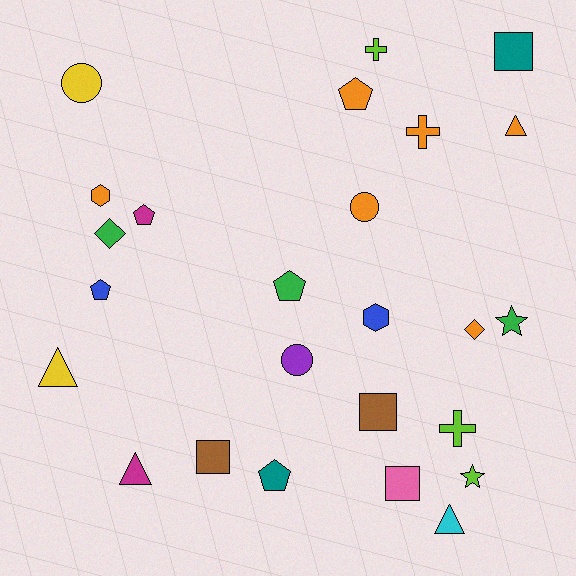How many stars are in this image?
There are 2 stars.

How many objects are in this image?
There are 25 objects.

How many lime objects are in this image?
There are 3 lime objects.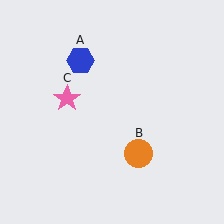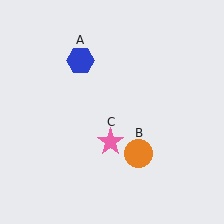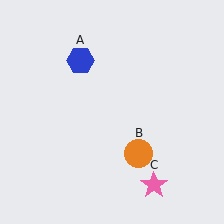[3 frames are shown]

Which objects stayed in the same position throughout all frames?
Blue hexagon (object A) and orange circle (object B) remained stationary.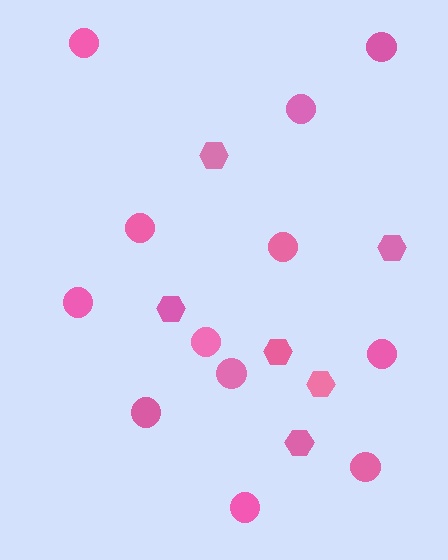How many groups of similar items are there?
There are 2 groups: one group of hexagons (6) and one group of circles (12).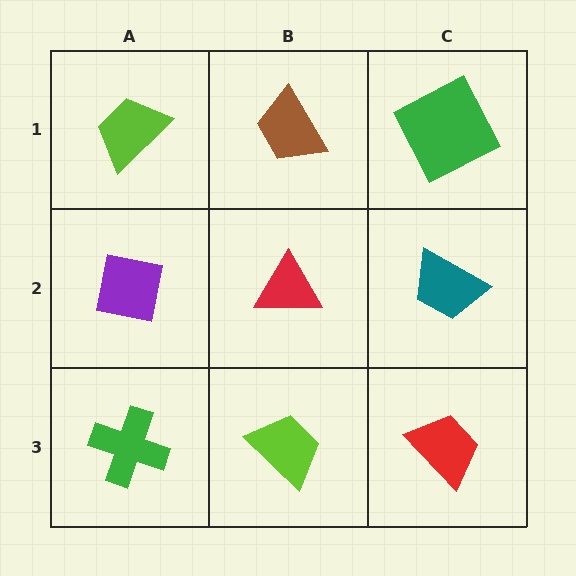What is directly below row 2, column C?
A red trapezoid.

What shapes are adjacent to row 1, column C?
A teal trapezoid (row 2, column C), a brown trapezoid (row 1, column B).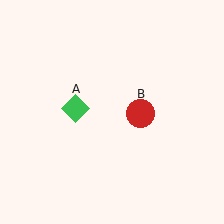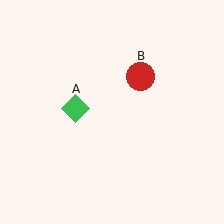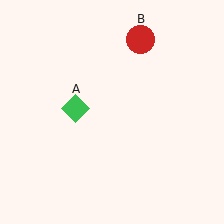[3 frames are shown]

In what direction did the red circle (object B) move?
The red circle (object B) moved up.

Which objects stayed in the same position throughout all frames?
Green diamond (object A) remained stationary.